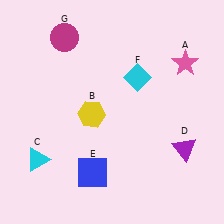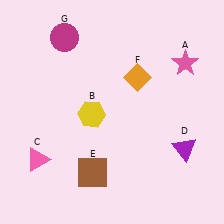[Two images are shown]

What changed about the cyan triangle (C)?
In Image 1, C is cyan. In Image 2, it changed to pink.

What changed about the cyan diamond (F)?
In Image 1, F is cyan. In Image 2, it changed to orange.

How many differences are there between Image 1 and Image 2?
There are 3 differences between the two images.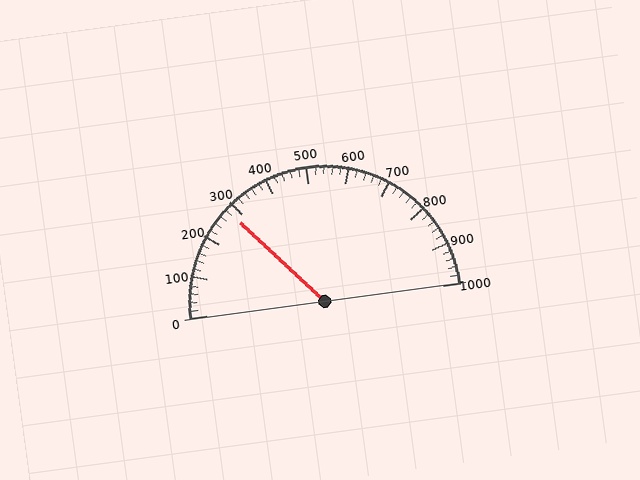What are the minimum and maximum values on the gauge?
The gauge ranges from 0 to 1000.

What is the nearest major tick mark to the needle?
The nearest major tick mark is 300.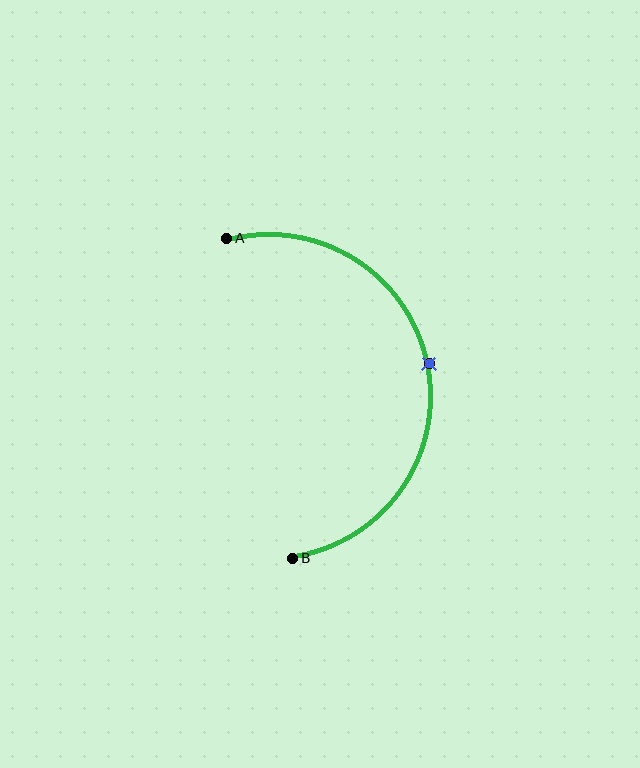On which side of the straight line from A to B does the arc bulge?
The arc bulges to the right of the straight line connecting A and B.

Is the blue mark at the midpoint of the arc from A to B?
Yes. The blue mark lies on the arc at equal arc-length from both A and B — it is the arc midpoint.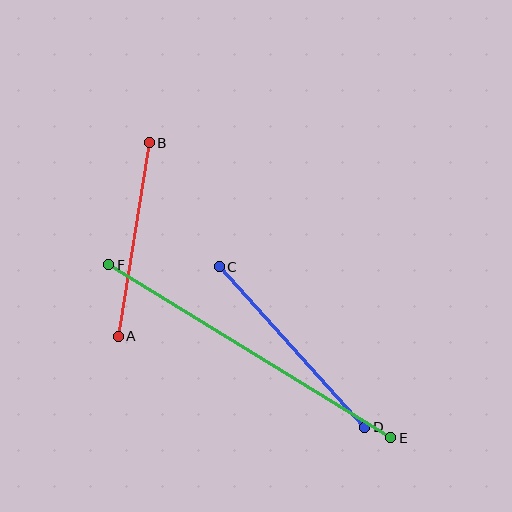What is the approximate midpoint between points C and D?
The midpoint is at approximately (292, 347) pixels.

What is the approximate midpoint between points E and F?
The midpoint is at approximately (250, 351) pixels.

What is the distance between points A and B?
The distance is approximately 196 pixels.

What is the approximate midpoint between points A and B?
The midpoint is at approximately (134, 239) pixels.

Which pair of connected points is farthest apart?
Points E and F are farthest apart.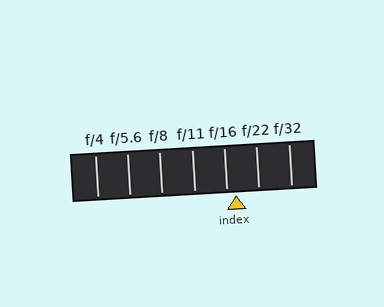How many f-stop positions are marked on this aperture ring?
There are 7 f-stop positions marked.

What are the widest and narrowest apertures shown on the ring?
The widest aperture shown is f/4 and the narrowest is f/32.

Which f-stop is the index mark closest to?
The index mark is closest to f/16.